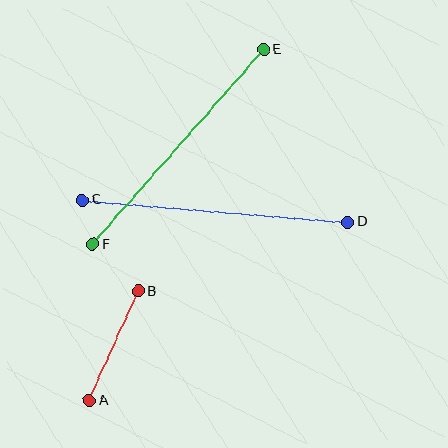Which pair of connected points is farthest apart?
Points C and D are farthest apart.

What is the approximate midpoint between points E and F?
The midpoint is at approximately (178, 147) pixels.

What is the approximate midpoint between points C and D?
The midpoint is at approximately (215, 211) pixels.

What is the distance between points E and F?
The distance is approximately 259 pixels.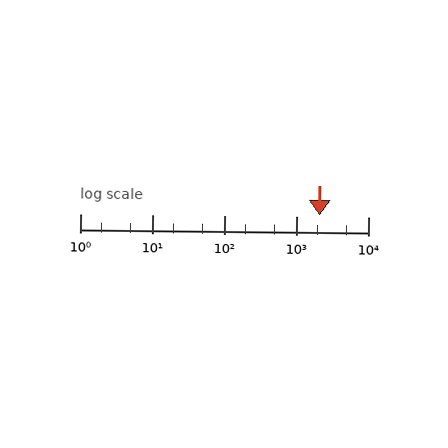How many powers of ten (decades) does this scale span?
The scale spans 4 decades, from 1 to 10000.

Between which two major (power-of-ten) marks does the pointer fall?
The pointer is between 1000 and 10000.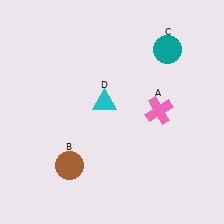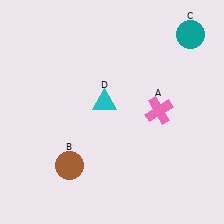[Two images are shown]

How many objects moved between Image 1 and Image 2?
1 object moved between the two images.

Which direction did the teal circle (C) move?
The teal circle (C) moved right.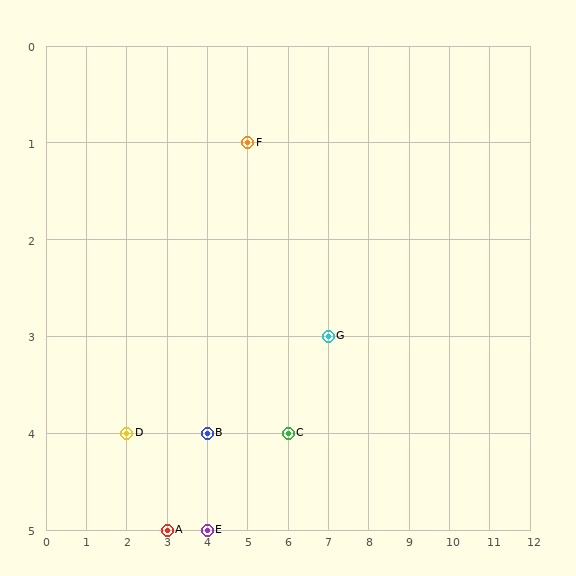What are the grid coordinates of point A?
Point A is at grid coordinates (3, 5).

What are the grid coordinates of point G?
Point G is at grid coordinates (7, 3).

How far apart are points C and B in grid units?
Points C and B are 2 columns apart.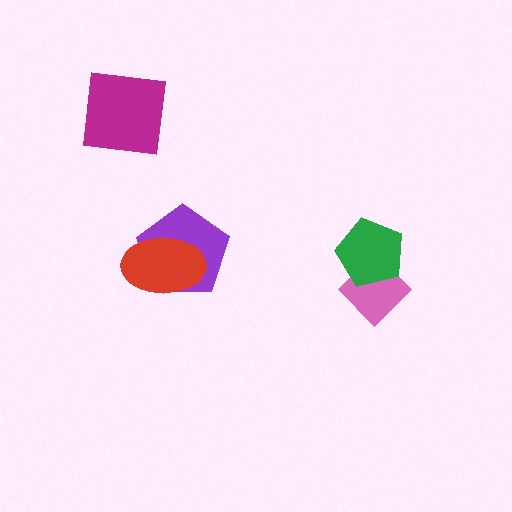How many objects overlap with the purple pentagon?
1 object overlaps with the purple pentagon.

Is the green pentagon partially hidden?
No, no other shape covers it.